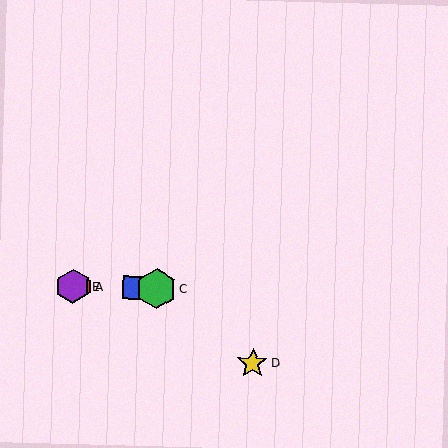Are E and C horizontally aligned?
Yes, both are at y≈286.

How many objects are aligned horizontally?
4 objects (A, B, C, E) are aligned horizontally.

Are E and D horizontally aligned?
No, E is at y≈286 and D is at y≈363.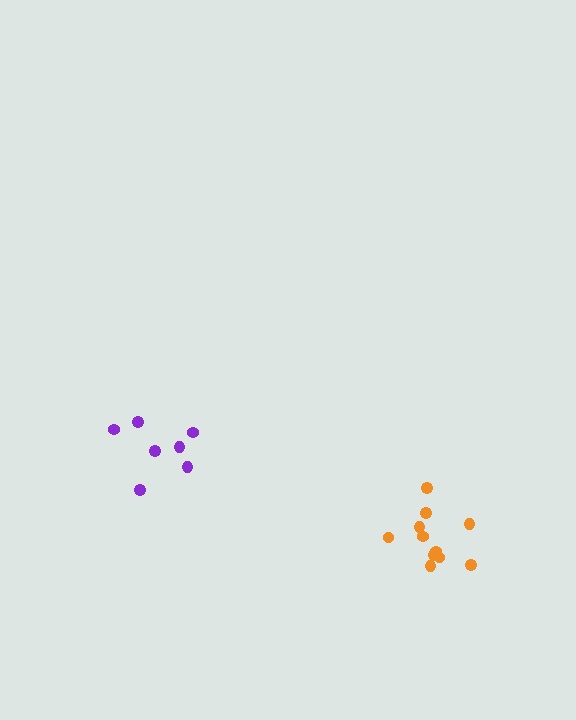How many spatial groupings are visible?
There are 2 spatial groupings.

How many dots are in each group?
Group 1: 7 dots, Group 2: 11 dots (18 total).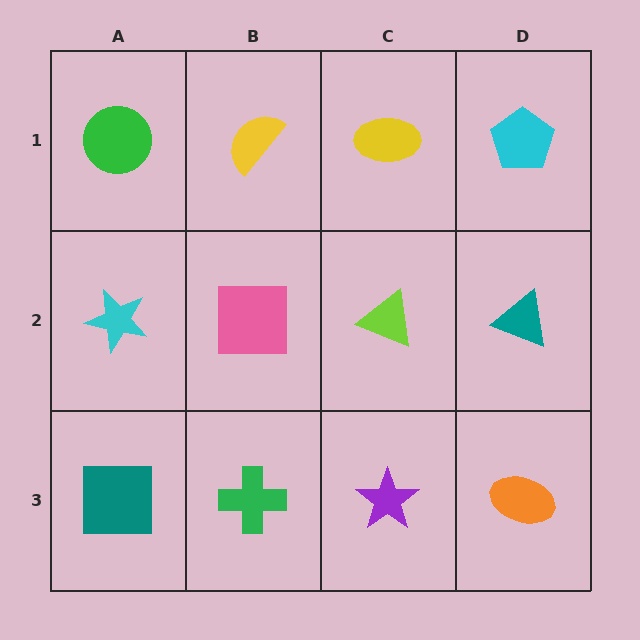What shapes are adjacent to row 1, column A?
A cyan star (row 2, column A), a yellow semicircle (row 1, column B).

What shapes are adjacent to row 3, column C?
A lime triangle (row 2, column C), a green cross (row 3, column B), an orange ellipse (row 3, column D).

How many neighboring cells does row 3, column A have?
2.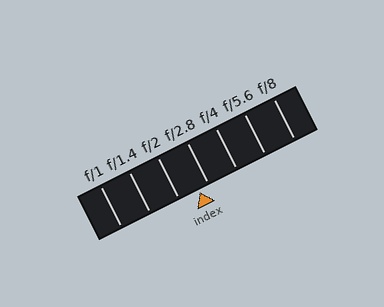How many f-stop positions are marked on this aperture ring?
There are 7 f-stop positions marked.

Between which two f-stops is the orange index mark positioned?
The index mark is between f/2 and f/2.8.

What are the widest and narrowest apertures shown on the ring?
The widest aperture shown is f/1 and the narrowest is f/8.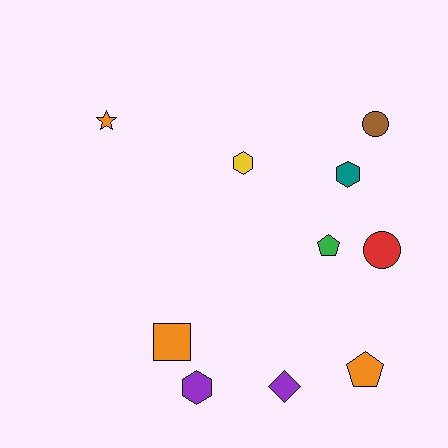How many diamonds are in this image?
There is 1 diamond.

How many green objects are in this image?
There is 1 green object.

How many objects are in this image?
There are 10 objects.